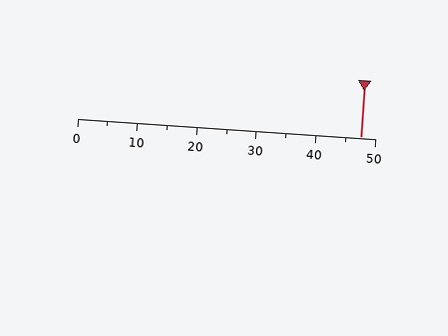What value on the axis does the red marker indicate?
The marker indicates approximately 47.5.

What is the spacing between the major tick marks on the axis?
The major ticks are spaced 10 apart.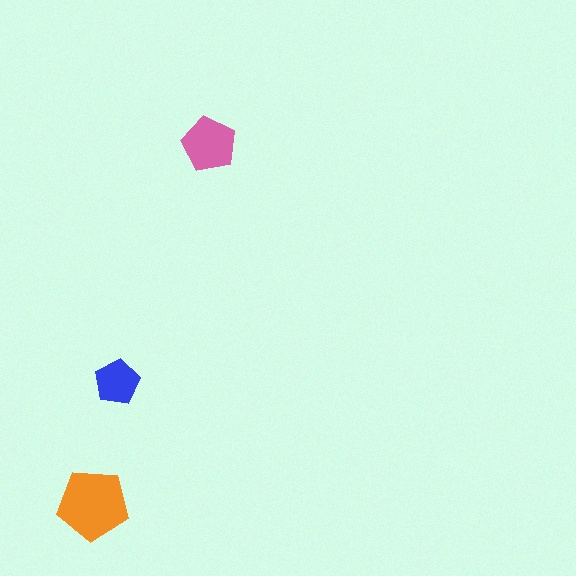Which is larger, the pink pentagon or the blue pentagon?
The pink one.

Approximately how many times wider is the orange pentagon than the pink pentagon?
About 1.5 times wider.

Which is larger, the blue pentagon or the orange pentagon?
The orange one.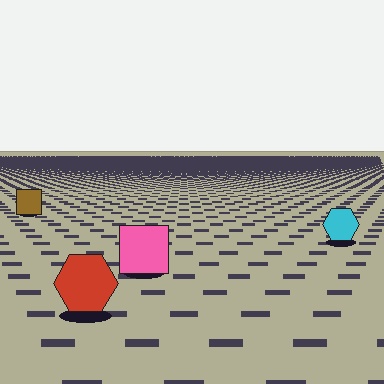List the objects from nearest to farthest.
From nearest to farthest: the red hexagon, the pink square, the cyan hexagon, the brown square.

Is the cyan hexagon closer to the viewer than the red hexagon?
No. The red hexagon is closer — you can tell from the texture gradient: the ground texture is coarser near it.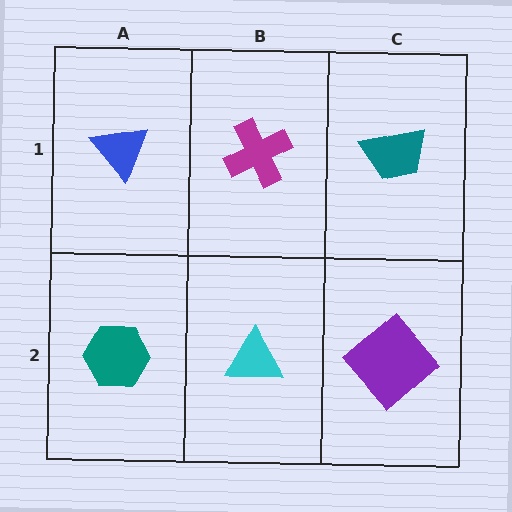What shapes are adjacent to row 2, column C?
A teal trapezoid (row 1, column C), a cyan triangle (row 2, column B).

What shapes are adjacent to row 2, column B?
A magenta cross (row 1, column B), a teal hexagon (row 2, column A), a purple diamond (row 2, column C).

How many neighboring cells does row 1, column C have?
2.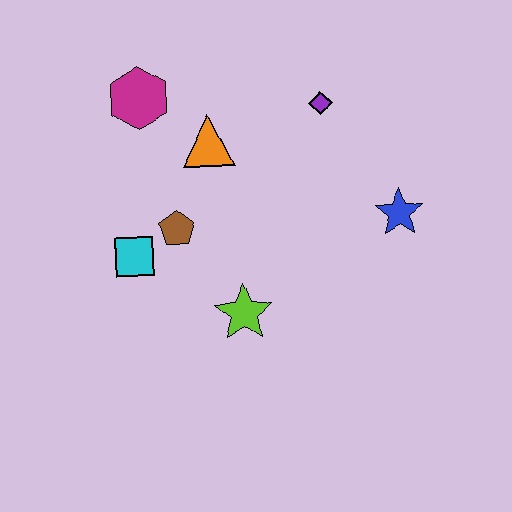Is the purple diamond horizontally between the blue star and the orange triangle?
Yes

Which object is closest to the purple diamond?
The orange triangle is closest to the purple diamond.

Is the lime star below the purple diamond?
Yes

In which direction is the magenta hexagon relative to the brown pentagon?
The magenta hexagon is above the brown pentagon.